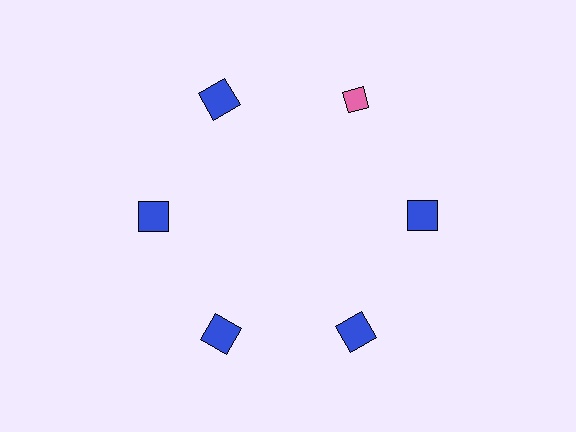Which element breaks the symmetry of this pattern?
The pink diamond at roughly the 1 o'clock position breaks the symmetry. All other shapes are blue squares.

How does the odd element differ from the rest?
It differs in both color (pink instead of blue) and shape (diamond instead of square).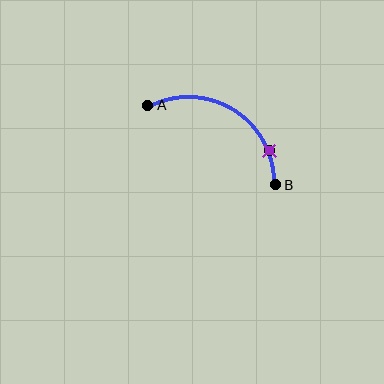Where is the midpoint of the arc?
The arc midpoint is the point on the curve farthest from the straight line joining A and B. It sits above that line.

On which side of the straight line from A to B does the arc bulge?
The arc bulges above the straight line connecting A and B.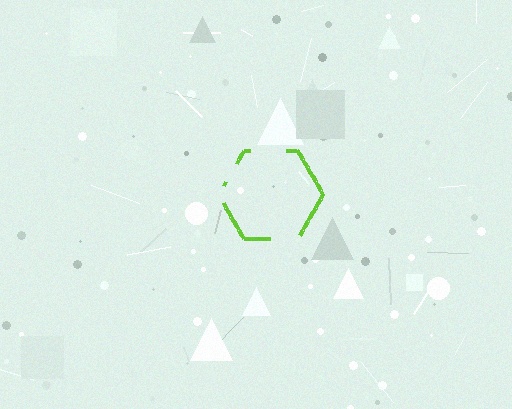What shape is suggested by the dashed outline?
The dashed outline suggests a hexagon.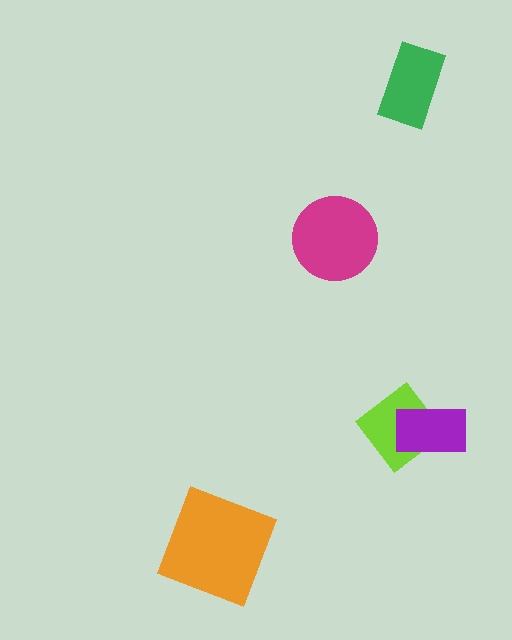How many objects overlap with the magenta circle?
0 objects overlap with the magenta circle.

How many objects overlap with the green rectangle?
0 objects overlap with the green rectangle.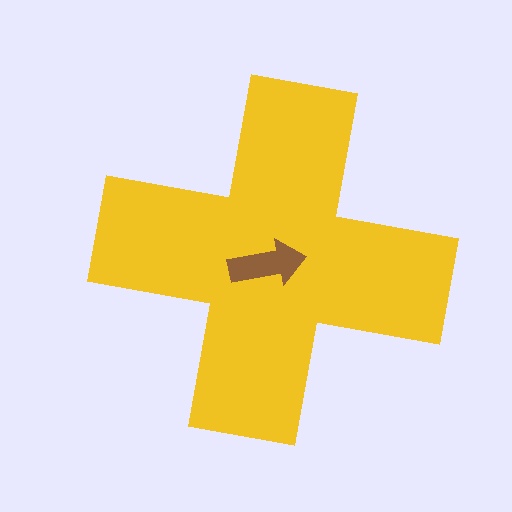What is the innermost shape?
The brown arrow.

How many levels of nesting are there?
2.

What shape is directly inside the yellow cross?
The brown arrow.